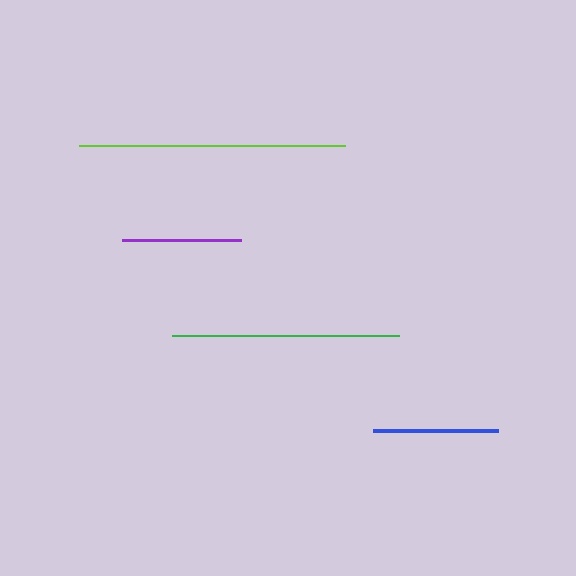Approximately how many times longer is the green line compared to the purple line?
The green line is approximately 1.9 times the length of the purple line.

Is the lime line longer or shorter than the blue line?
The lime line is longer than the blue line.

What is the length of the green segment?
The green segment is approximately 227 pixels long.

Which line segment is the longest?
The lime line is the longest at approximately 266 pixels.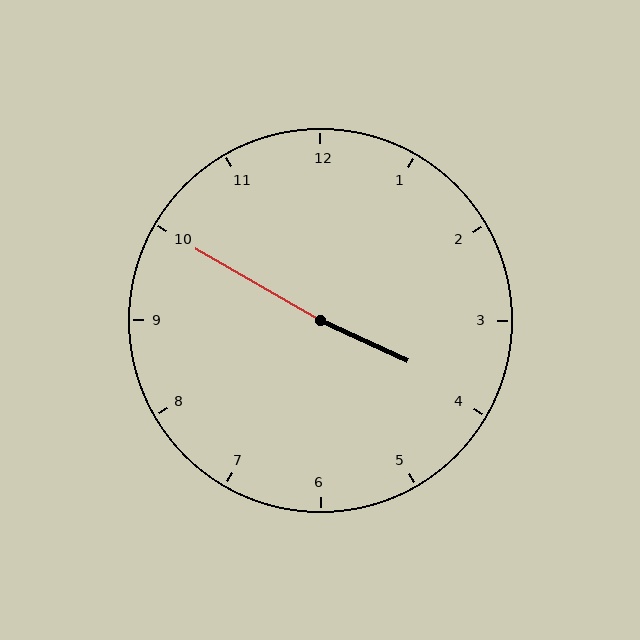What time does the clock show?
3:50.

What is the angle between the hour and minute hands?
Approximately 175 degrees.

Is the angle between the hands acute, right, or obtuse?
It is obtuse.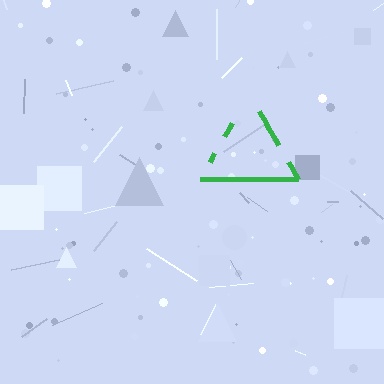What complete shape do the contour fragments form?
The contour fragments form a triangle.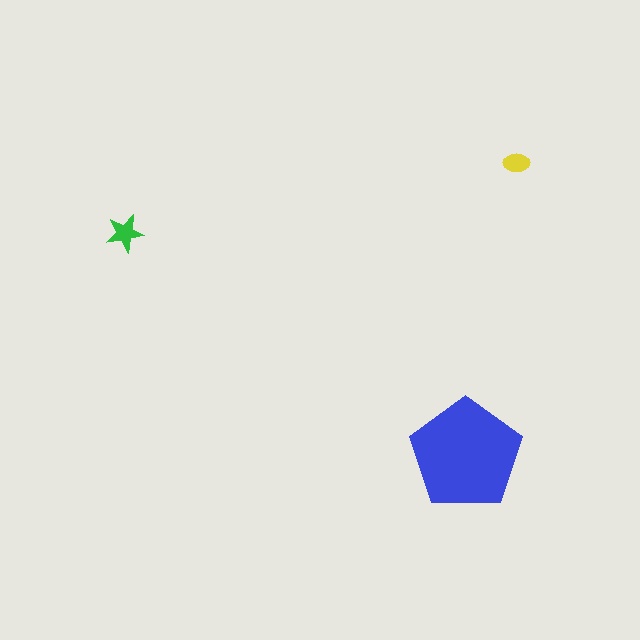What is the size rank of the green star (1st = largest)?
2nd.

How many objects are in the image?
There are 3 objects in the image.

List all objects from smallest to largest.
The yellow ellipse, the green star, the blue pentagon.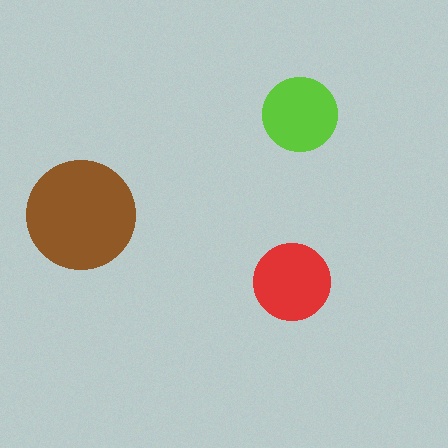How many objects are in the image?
There are 3 objects in the image.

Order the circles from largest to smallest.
the brown one, the red one, the lime one.